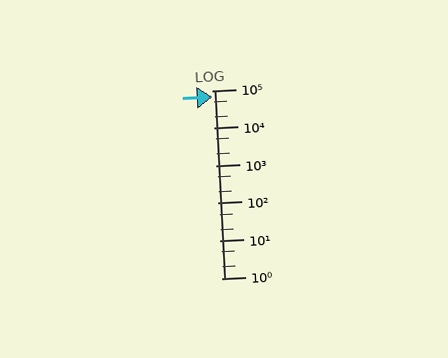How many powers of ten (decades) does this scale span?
The scale spans 5 decades, from 1 to 100000.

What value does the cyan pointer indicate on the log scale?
The pointer indicates approximately 68000.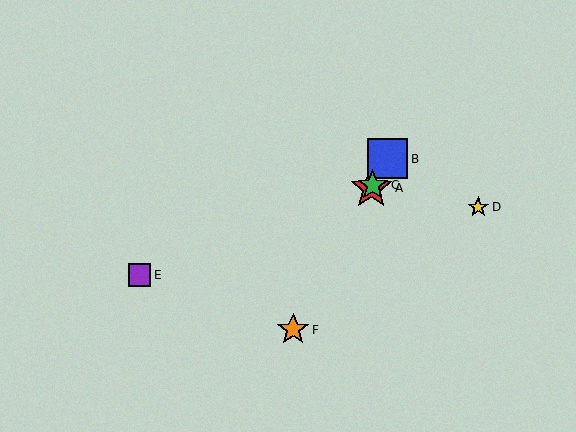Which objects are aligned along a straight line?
Objects A, B, C, F are aligned along a straight line.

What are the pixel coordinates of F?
Object F is at (293, 330).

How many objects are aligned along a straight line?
4 objects (A, B, C, F) are aligned along a straight line.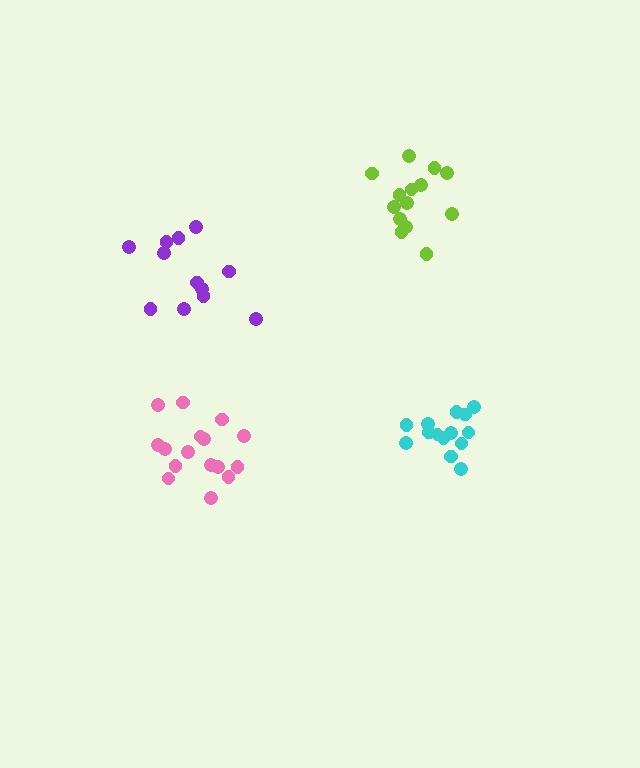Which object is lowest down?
The pink cluster is bottommost.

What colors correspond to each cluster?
The clusters are colored: cyan, purple, pink, lime.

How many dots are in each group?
Group 1: 14 dots, Group 2: 12 dots, Group 3: 16 dots, Group 4: 14 dots (56 total).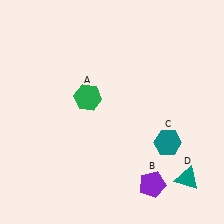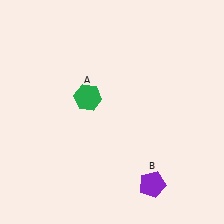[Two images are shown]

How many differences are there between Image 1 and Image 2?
There are 2 differences between the two images.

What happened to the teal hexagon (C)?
The teal hexagon (C) was removed in Image 2. It was in the bottom-right area of Image 1.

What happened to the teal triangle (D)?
The teal triangle (D) was removed in Image 2. It was in the bottom-right area of Image 1.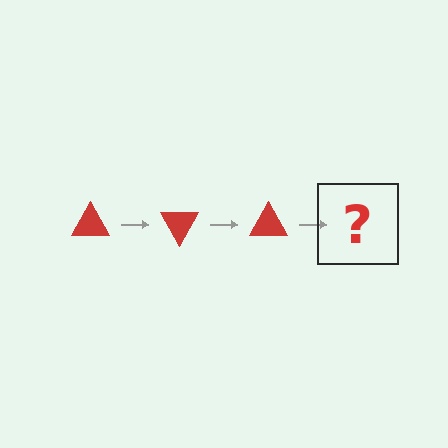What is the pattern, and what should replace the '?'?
The pattern is that the triangle rotates 60 degrees each step. The '?' should be a red triangle rotated 180 degrees.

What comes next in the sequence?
The next element should be a red triangle rotated 180 degrees.